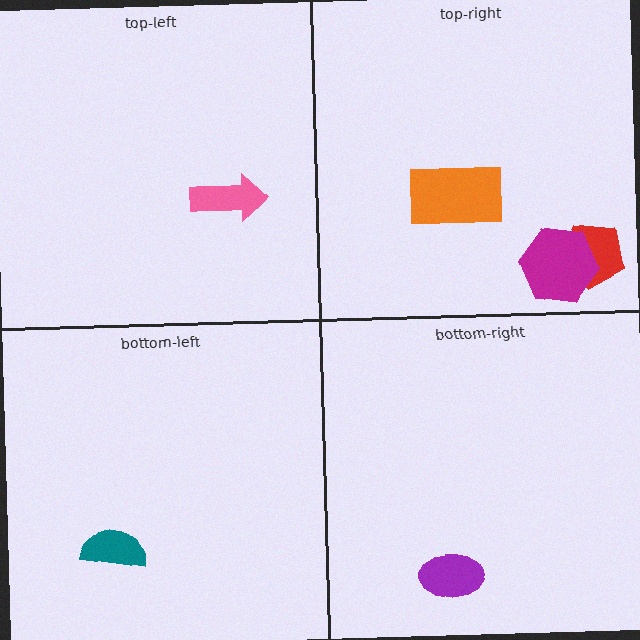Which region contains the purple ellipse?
The bottom-right region.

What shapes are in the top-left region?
The pink arrow.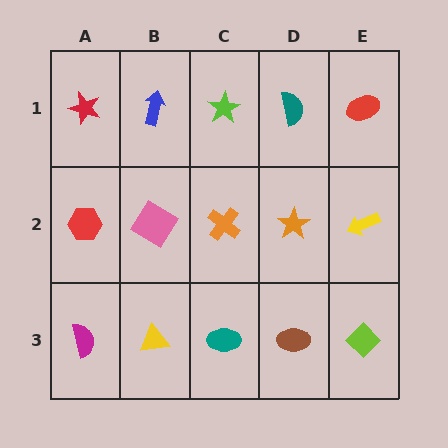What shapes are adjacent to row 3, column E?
A yellow arrow (row 2, column E), a brown ellipse (row 3, column D).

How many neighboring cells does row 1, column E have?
2.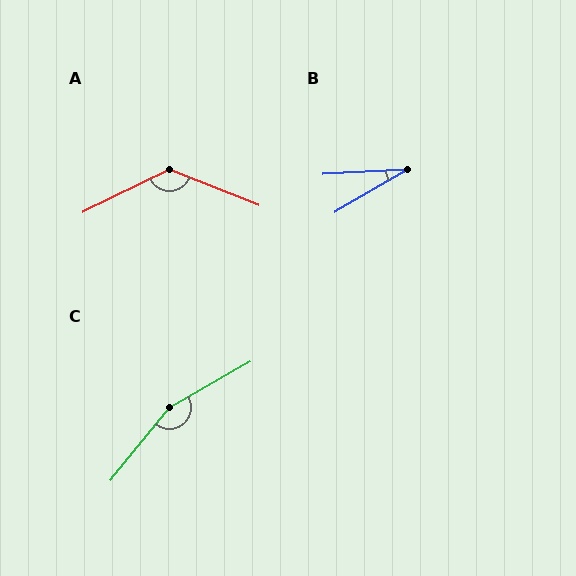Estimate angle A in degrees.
Approximately 132 degrees.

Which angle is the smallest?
B, at approximately 27 degrees.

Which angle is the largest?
C, at approximately 159 degrees.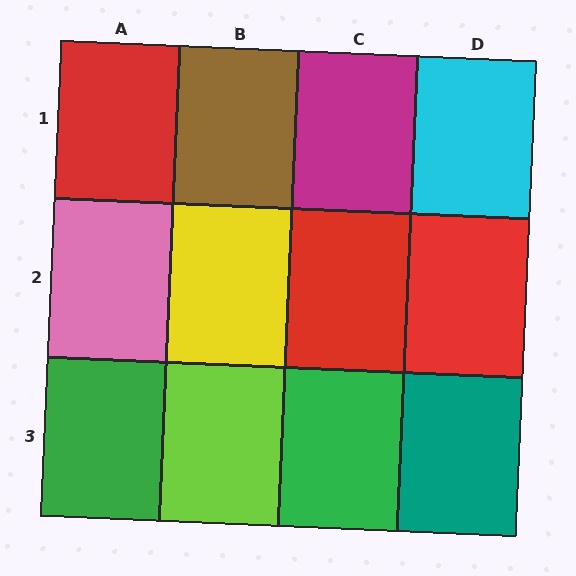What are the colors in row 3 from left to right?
Green, lime, green, teal.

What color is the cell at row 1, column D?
Cyan.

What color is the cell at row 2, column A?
Pink.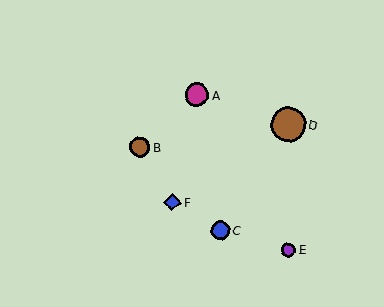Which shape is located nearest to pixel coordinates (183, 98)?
The magenta circle (labeled A) at (197, 95) is nearest to that location.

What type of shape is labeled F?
Shape F is a blue diamond.